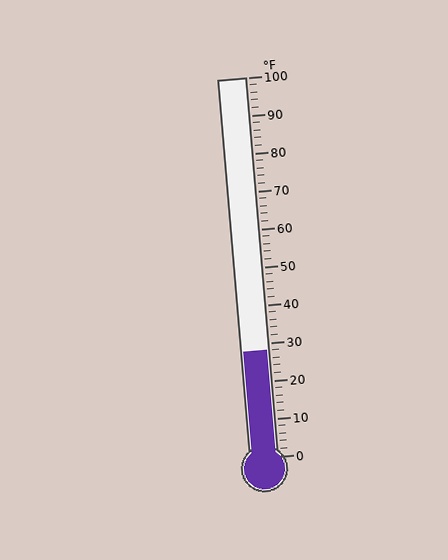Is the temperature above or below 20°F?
The temperature is above 20°F.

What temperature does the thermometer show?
The thermometer shows approximately 28°F.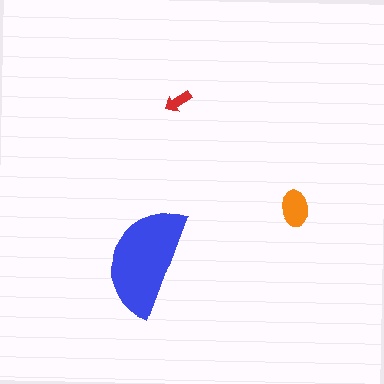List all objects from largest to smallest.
The blue semicircle, the orange ellipse, the red arrow.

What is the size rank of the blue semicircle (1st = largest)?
1st.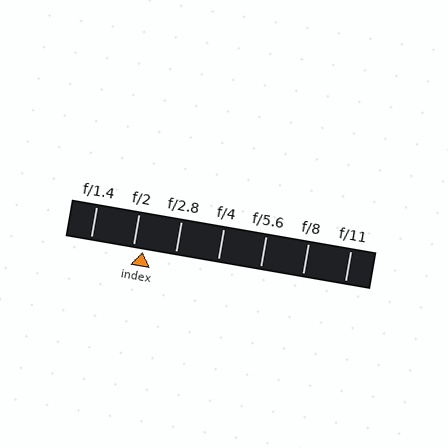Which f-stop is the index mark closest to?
The index mark is closest to f/2.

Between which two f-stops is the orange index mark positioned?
The index mark is between f/2 and f/2.8.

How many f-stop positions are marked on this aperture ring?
There are 7 f-stop positions marked.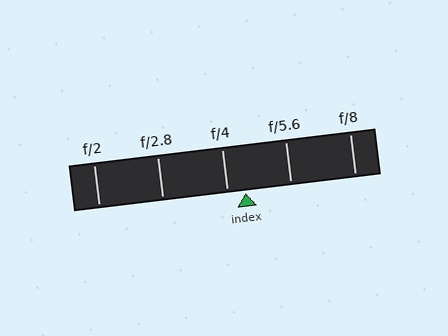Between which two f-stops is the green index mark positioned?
The index mark is between f/4 and f/5.6.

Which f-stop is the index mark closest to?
The index mark is closest to f/4.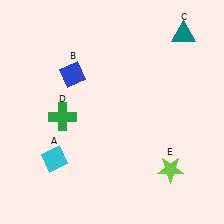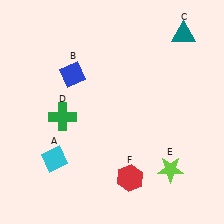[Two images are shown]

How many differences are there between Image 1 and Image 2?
There is 1 difference between the two images.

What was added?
A red hexagon (F) was added in Image 2.